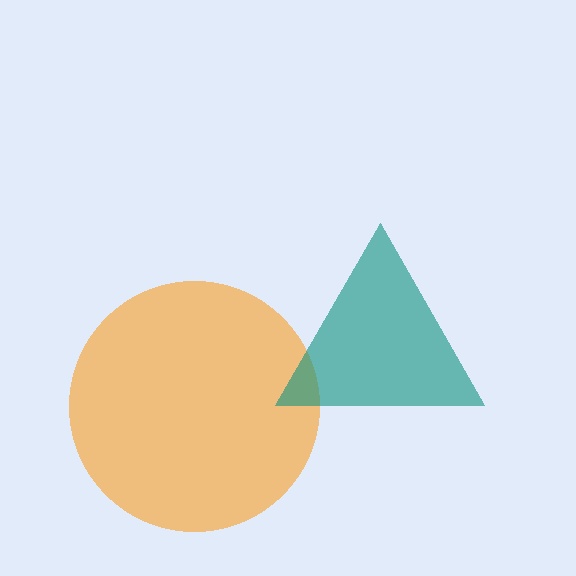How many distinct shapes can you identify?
There are 2 distinct shapes: an orange circle, a teal triangle.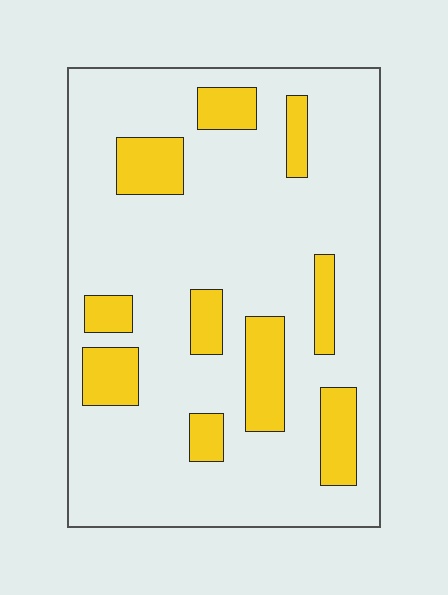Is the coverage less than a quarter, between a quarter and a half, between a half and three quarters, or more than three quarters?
Less than a quarter.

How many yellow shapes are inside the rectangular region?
10.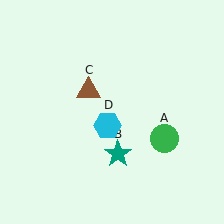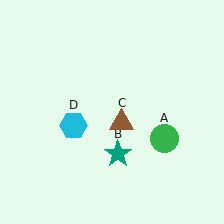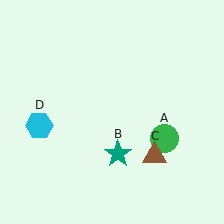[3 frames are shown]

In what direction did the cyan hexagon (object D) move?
The cyan hexagon (object D) moved left.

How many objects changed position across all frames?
2 objects changed position: brown triangle (object C), cyan hexagon (object D).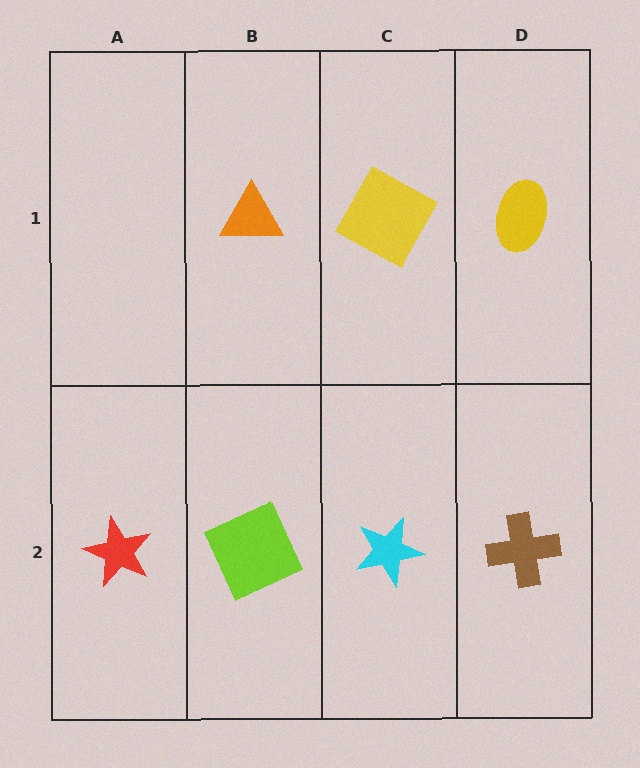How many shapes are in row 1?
3 shapes.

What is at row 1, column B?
An orange triangle.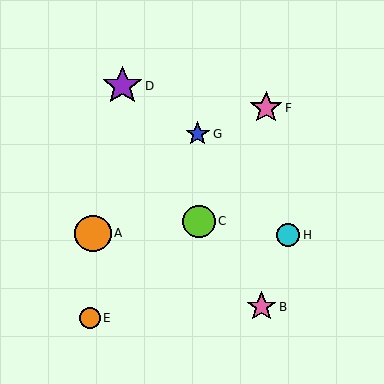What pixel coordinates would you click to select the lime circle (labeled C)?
Click at (199, 221) to select the lime circle C.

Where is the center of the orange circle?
The center of the orange circle is at (93, 233).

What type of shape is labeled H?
Shape H is a cyan circle.